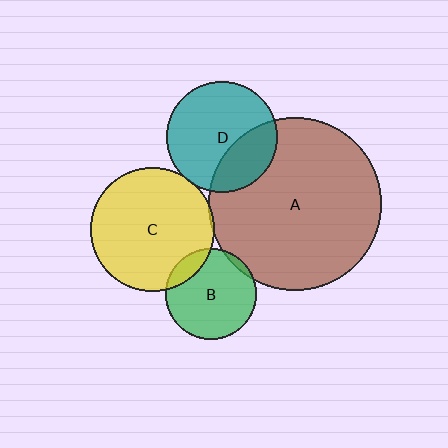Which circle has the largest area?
Circle A (brown).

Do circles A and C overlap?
Yes.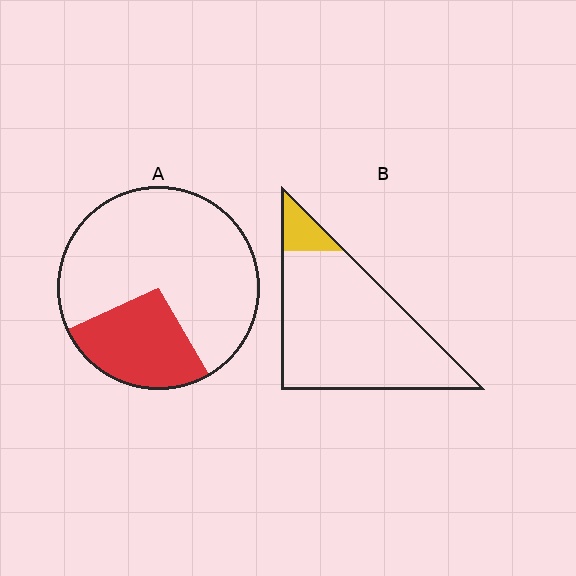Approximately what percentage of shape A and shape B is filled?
A is approximately 25% and B is approximately 10%.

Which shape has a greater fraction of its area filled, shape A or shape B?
Shape A.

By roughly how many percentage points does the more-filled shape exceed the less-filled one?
By roughly 15 percentage points (A over B).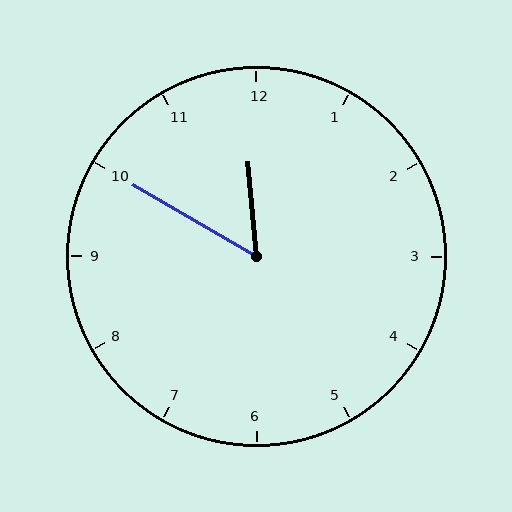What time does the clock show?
11:50.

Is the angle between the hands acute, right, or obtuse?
It is acute.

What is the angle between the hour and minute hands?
Approximately 55 degrees.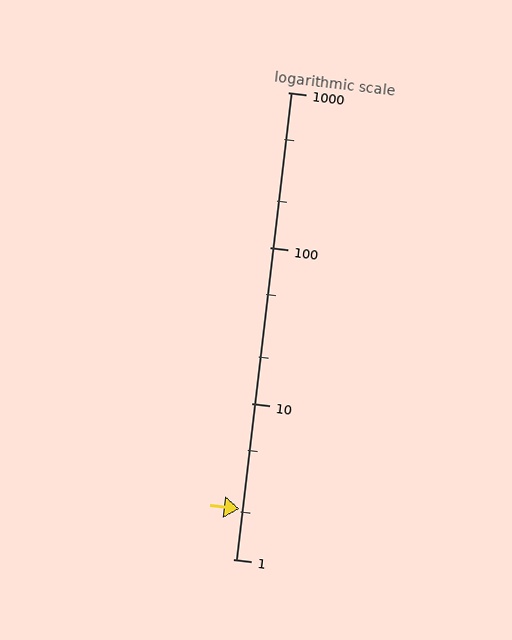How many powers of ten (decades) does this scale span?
The scale spans 3 decades, from 1 to 1000.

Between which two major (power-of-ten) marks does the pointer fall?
The pointer is between 1 and 10.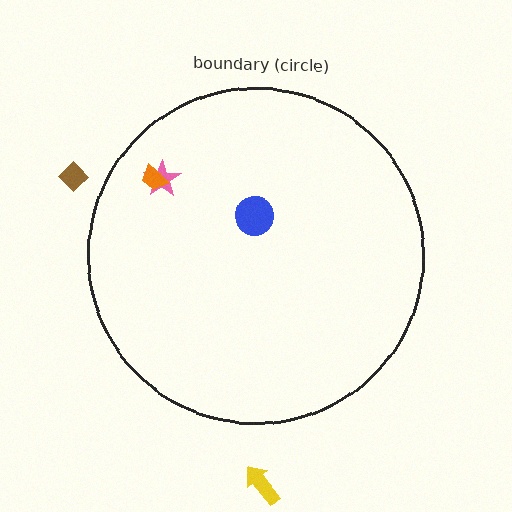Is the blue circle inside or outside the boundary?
Inside.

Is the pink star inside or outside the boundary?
Inside.